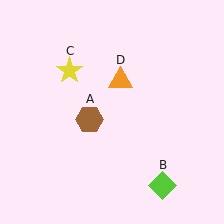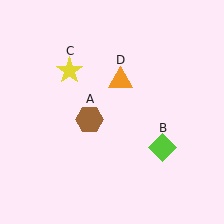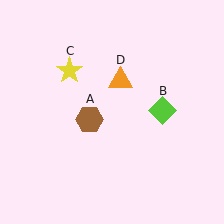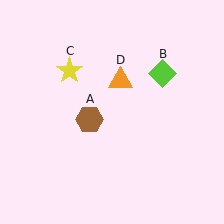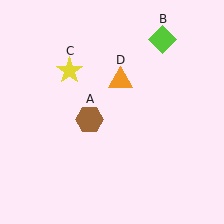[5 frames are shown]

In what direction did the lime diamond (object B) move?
The lime diamond (object B) moved up.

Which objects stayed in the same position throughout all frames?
Brown hexagon (object A) and yellow star (object C) and orange triangle (object D) remained stationary.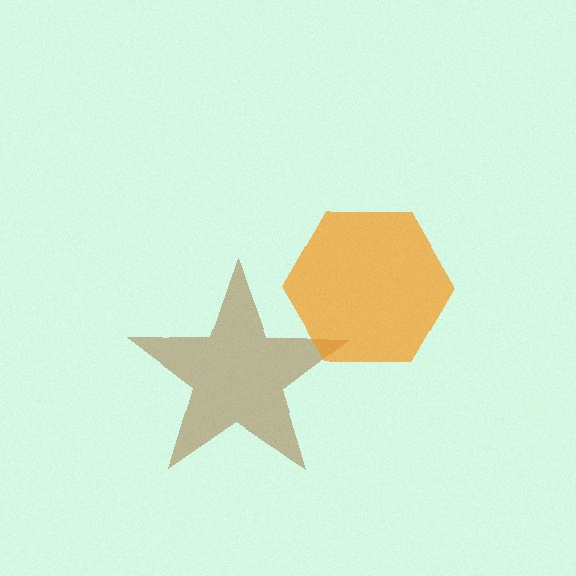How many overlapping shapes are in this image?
There are 2 overlapping shapes in the image.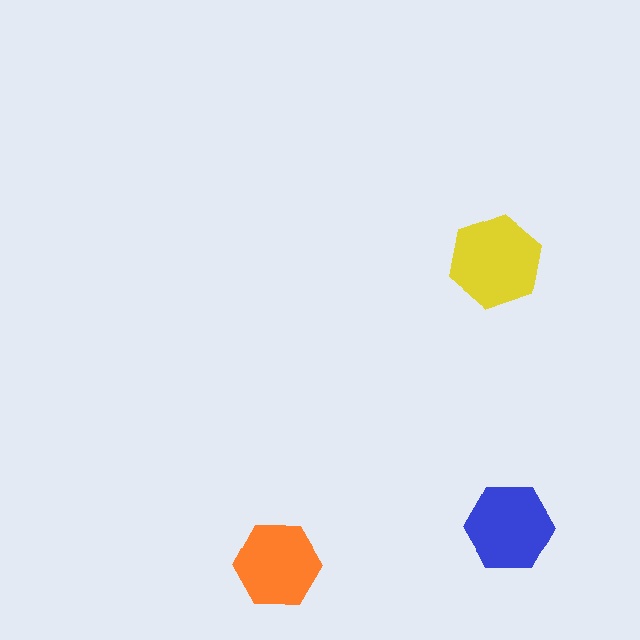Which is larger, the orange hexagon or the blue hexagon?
The blue one.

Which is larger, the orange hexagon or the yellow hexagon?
The yellow one.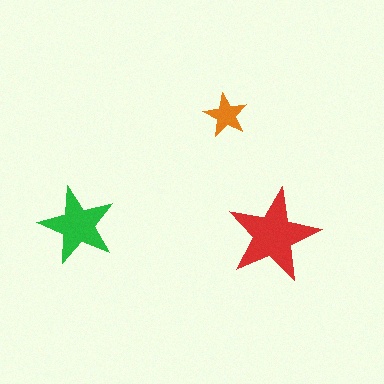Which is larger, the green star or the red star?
The red one.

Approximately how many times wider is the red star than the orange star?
About 2 times wider.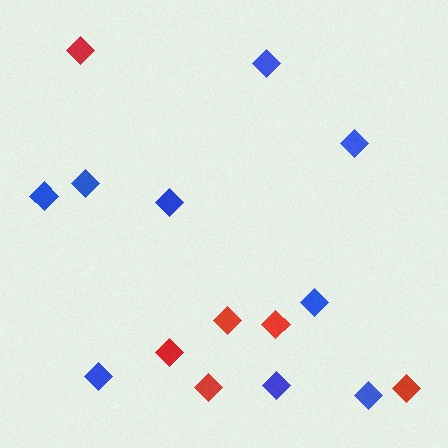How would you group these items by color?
There are 2 groups: one group of blue diamonds (9) and one group of red diamonds (6).